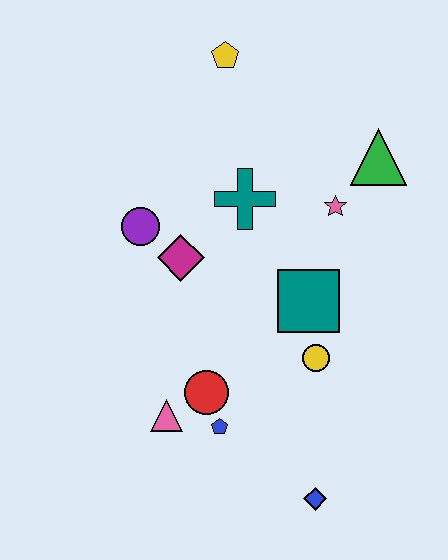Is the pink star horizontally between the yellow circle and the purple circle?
No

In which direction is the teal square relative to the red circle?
The teal square is to the right of the red circle.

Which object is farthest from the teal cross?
The blue diamond is farthest from the teal cross.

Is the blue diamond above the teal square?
No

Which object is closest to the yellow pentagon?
The teal cross is closest to the yellow pentagon.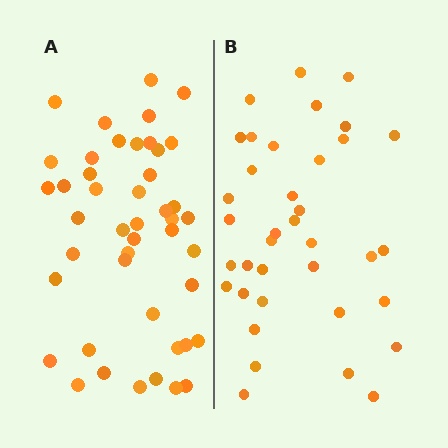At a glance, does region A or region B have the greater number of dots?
Region A (the left region) has more dots.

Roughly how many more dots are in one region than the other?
Region A has roughly 8 or so more dots than region B.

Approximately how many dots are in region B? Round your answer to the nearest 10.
About 40 dots. (The exact count is 37, which rounds to 40.)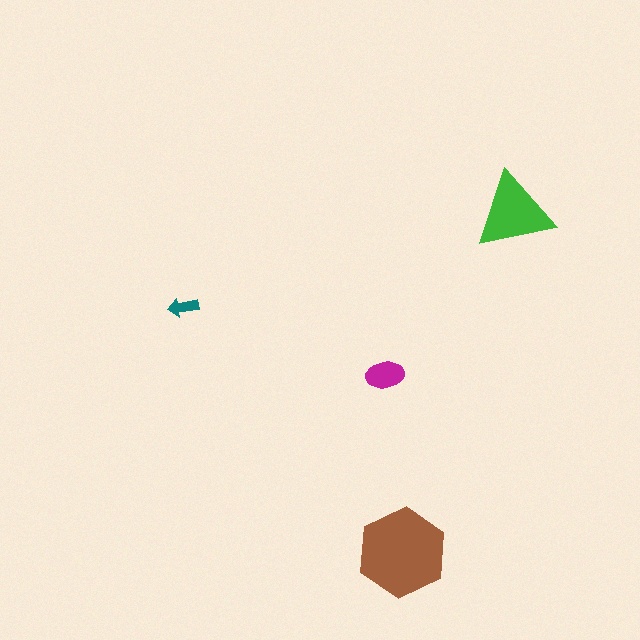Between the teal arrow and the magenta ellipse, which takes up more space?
The magenta ellipse.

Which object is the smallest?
The teal arrow.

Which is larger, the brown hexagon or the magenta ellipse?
The brown hexagon.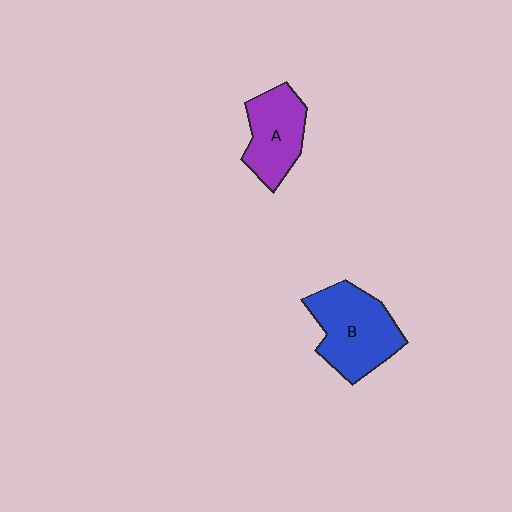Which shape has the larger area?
Shape B (blue).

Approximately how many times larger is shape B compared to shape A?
Approximately 1.3 times.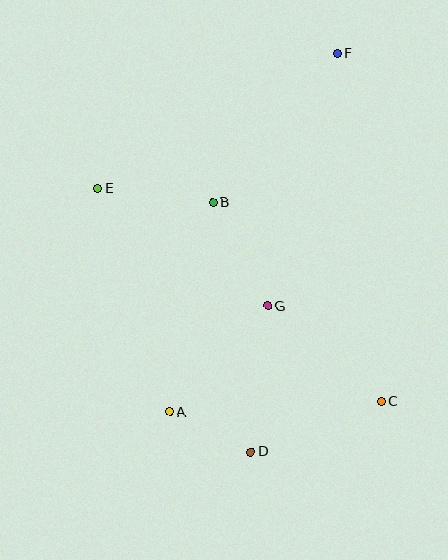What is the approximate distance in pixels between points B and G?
The distance between B and G is approximately 117 pixels.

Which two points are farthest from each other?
Points D and F are farthest from each other.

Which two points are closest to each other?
Points A and D are closest to each other.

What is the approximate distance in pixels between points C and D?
The distance between C and D is approximately 140 pixels.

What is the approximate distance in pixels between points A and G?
The distance between A and G is approximately 144 pixels.